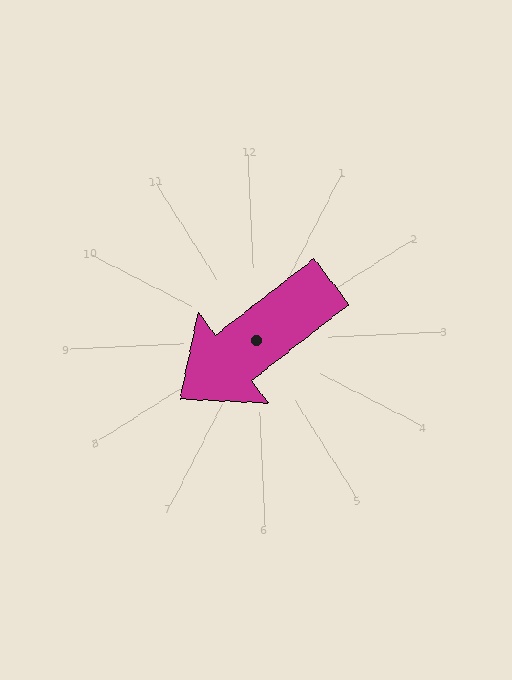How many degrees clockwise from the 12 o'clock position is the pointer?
Approximately 235 degrees.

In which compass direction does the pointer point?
Southwest.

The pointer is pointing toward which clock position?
Roughly 8 o'clock.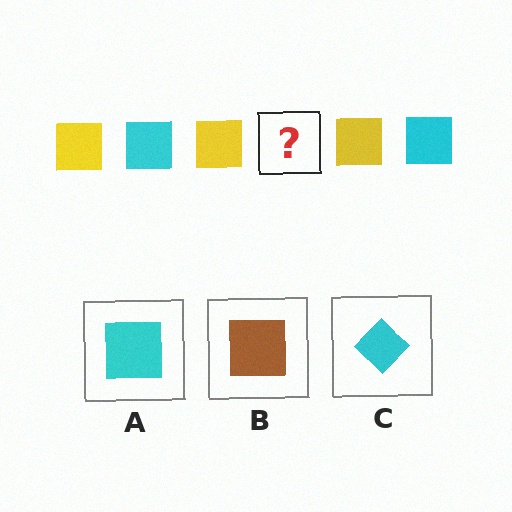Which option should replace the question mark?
Option A.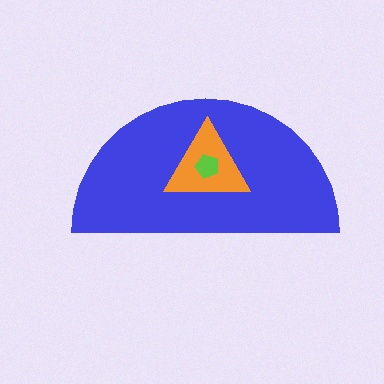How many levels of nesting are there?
3.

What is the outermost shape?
The blue semicircle.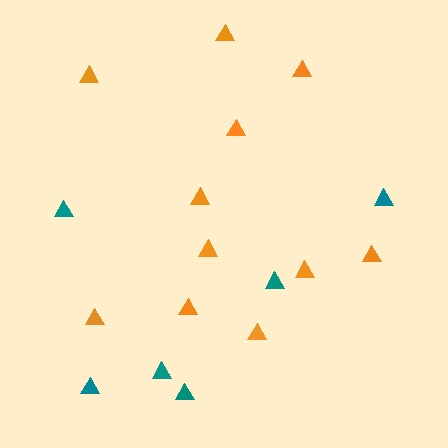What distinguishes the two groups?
There are 2 groups: one group of teal triangles (6) and one group of orange triangles (11).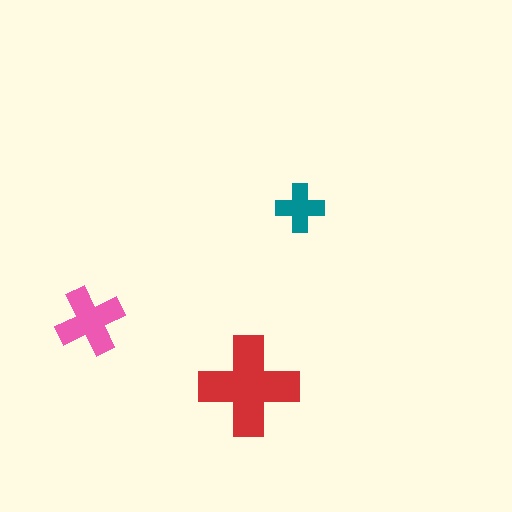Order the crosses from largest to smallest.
the red one, the pink one, the teal one.